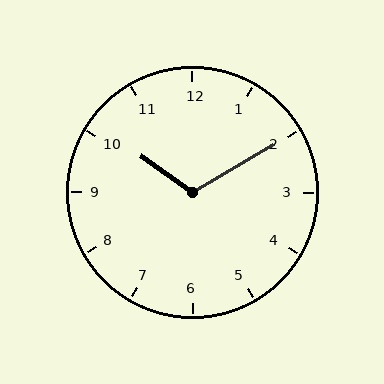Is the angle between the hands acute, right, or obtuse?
It is obtuse.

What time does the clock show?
10:10.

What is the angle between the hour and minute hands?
Approximately 115 degrees.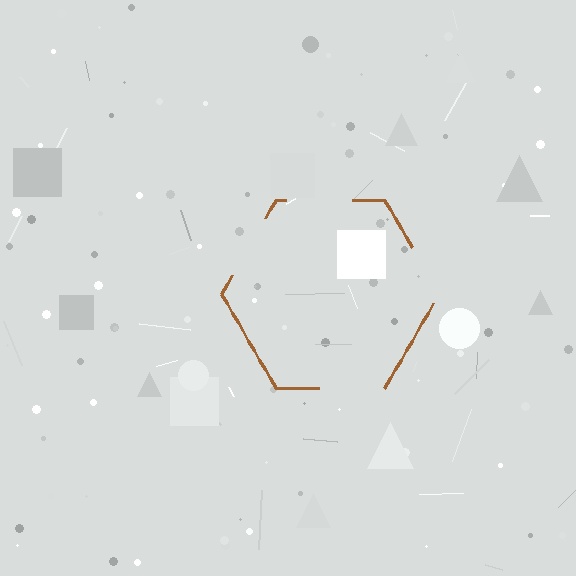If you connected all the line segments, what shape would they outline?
They would outline a hexagon.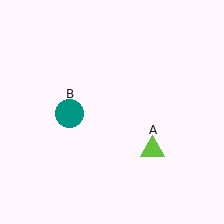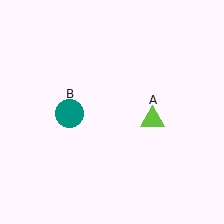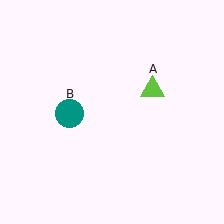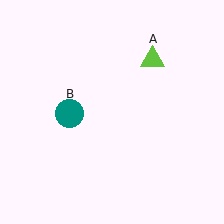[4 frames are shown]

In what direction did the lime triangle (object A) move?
The lime triangle (object A) moved up.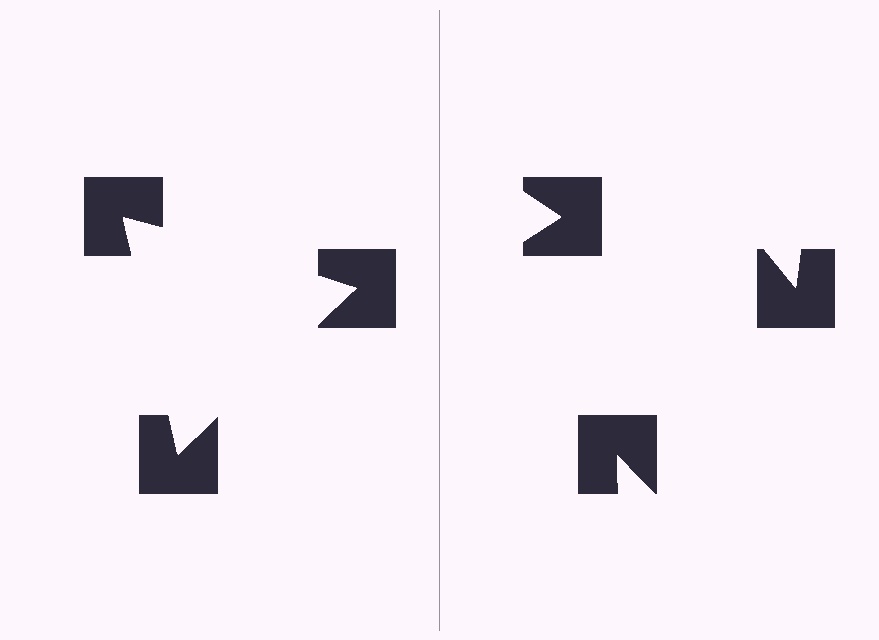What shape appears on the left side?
An illusory triangle.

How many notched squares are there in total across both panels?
6 — 3 on each side.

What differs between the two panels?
The notched squares are positioned identically on both sides; only the wedge orientations differ. On the left they align to a triangle; on the right they are misaligned.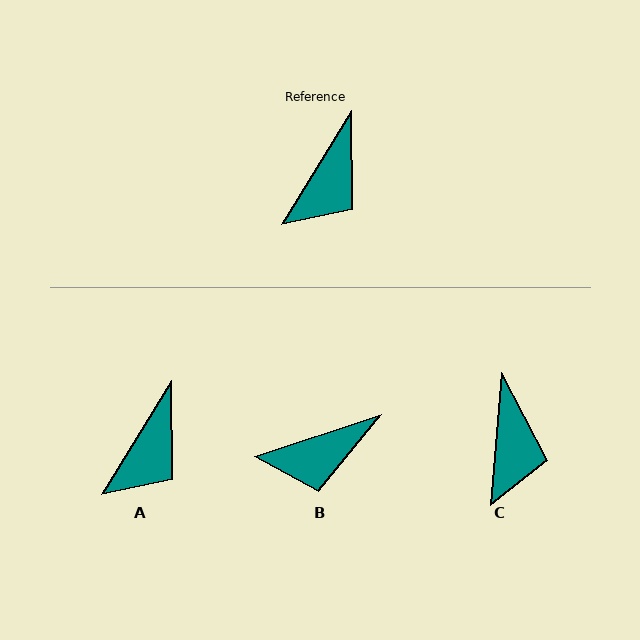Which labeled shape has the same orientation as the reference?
A.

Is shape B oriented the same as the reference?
No, it is off by about 40 degrees.